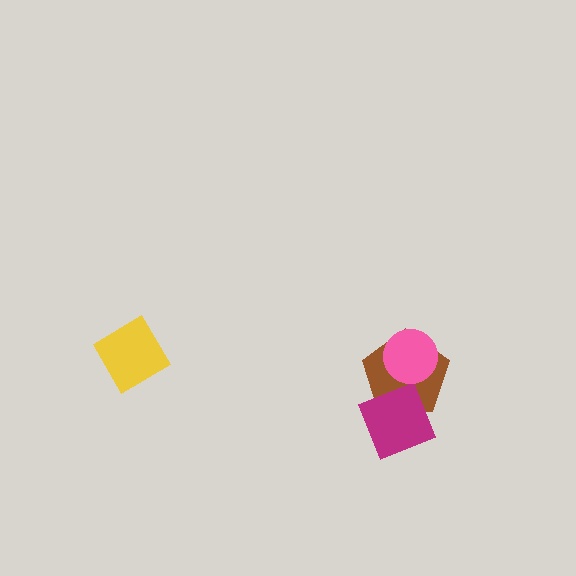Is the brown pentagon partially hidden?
Yes, it is partially covered by another shape.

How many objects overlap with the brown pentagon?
2 objects overlap with the brown pentagon.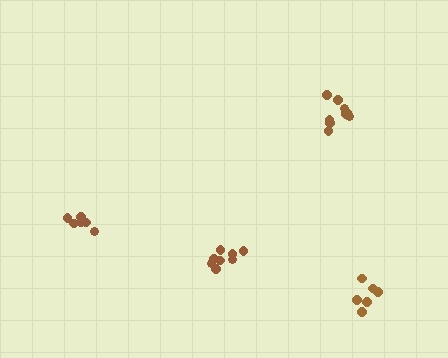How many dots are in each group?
Group 1: 6 dots, Group 2: 8 dots, Group 3: 9 dots, Group 4: 6 dots (29 total).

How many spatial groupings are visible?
There are 4 spatial groupings.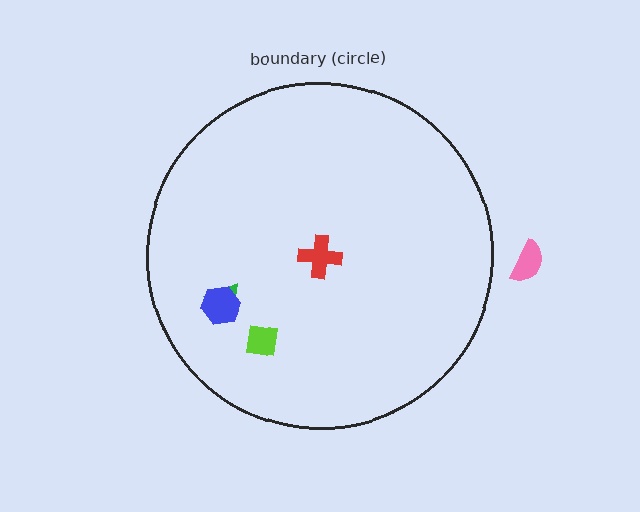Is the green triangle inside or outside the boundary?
Inside.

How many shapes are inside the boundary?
4 inside, 1 outside.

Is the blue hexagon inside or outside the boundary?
Inside.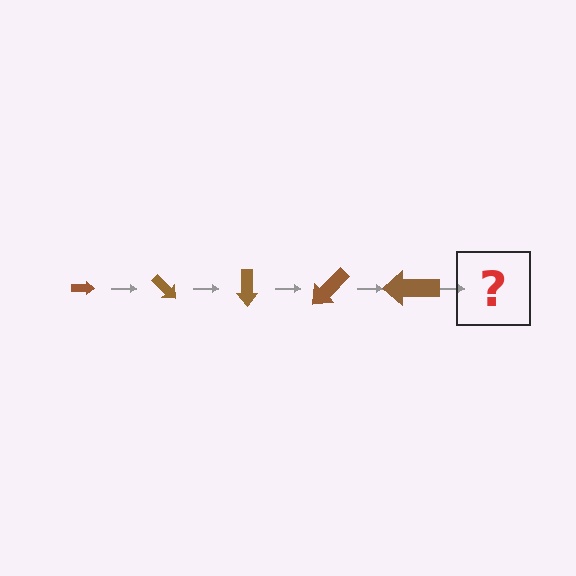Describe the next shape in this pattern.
It should be an arrow, larger than the previous one and rotated 225 degrees from the start.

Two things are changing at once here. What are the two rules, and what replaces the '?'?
The two rules are that the arrow grows larger each step and it rotates 45 degrees each step. The '?' should be an arrow, larger than the previous one and rotated 225 degrees from the start.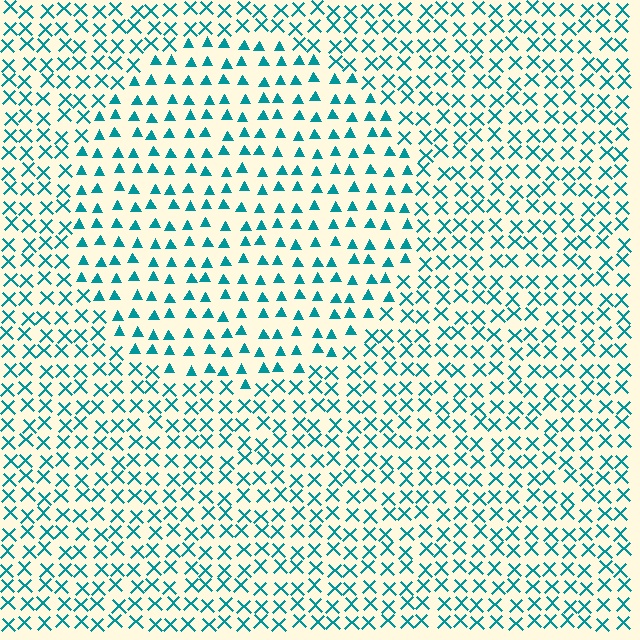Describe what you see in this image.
The image is filled with small teal elements arranged in a uniform grid. A circle-shaped region contains triangles, while the surrounding area contains X marks. The boundary is defined purely by the change in element shape.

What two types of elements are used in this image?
The image uses triangles inside the circle region and X marks outside it.